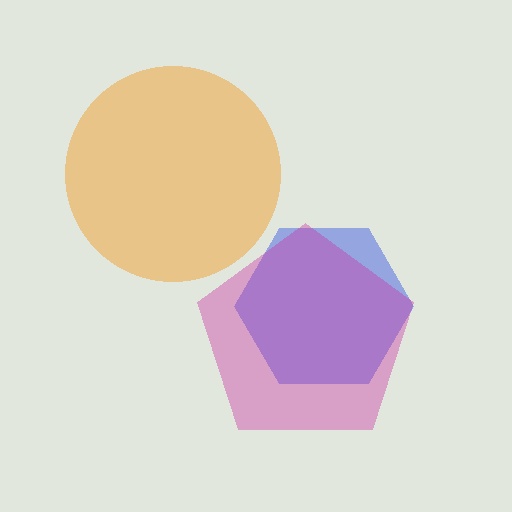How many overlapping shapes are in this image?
There are 3 overlapping shapes in the image.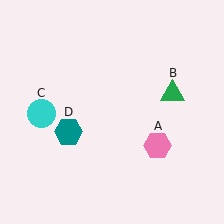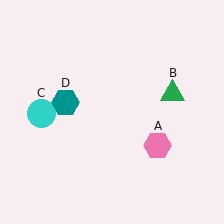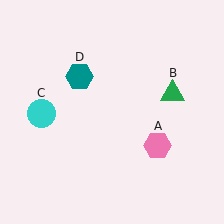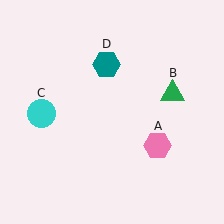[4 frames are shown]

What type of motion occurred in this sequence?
The teal hexagon (object D) rotated clockwise around the center of the scene.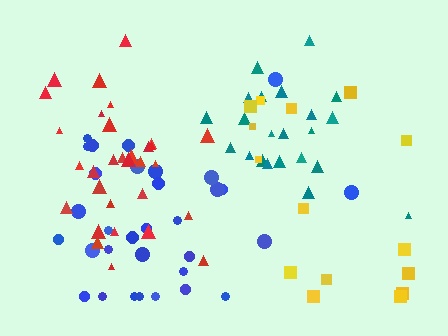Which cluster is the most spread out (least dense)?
Yellow.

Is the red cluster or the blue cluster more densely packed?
Red.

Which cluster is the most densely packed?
Teal.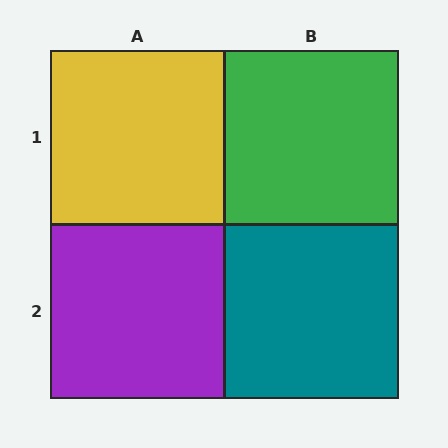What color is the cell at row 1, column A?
Yellow.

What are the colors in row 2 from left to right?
Purple, teal.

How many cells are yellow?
1 cell is yellow.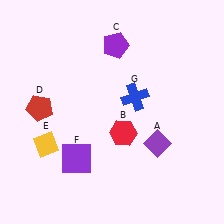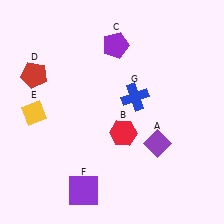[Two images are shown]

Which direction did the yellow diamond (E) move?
The yellow diamond (E) moved up.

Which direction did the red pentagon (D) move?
The red pentagon (D) moved up.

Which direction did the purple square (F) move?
The purple square (F) moved down.